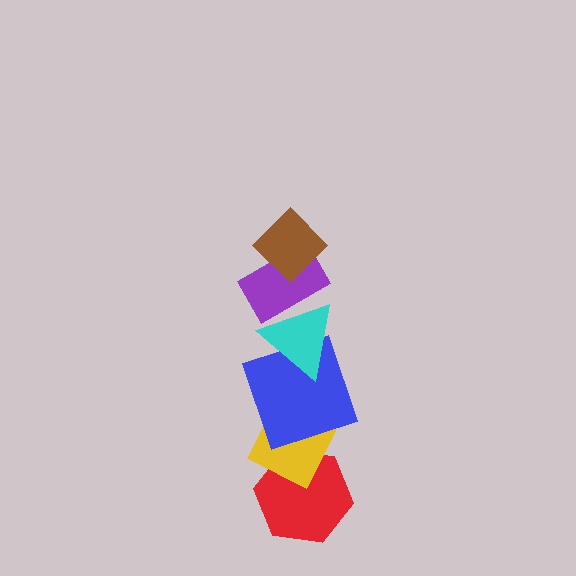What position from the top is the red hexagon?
The red hexagon is 6th from the top.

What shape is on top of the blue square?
The cyan triangle is on top of the blue square.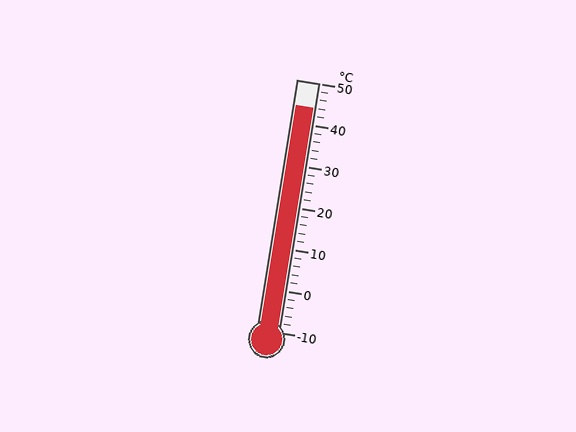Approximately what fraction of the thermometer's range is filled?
The thermometer is filled to approximately 90% of its range.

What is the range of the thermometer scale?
The thermometer scale ranges from -10°C to 50°C.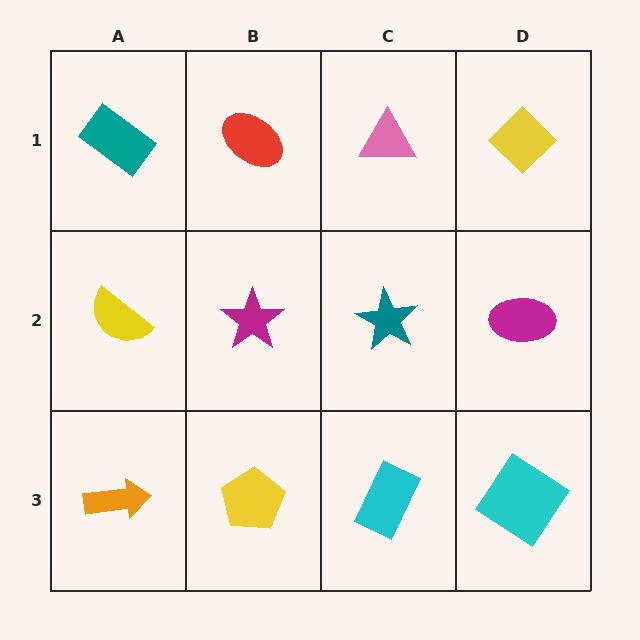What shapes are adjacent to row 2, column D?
A yellow diamond (row 1, column D), a cyan diamond (row 3, column D), a teal star (row 2, column C).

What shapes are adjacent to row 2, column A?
A teal rectangle (row 1, column A), an orange arrow (row 3, column A), a magenta star (row 2, column B).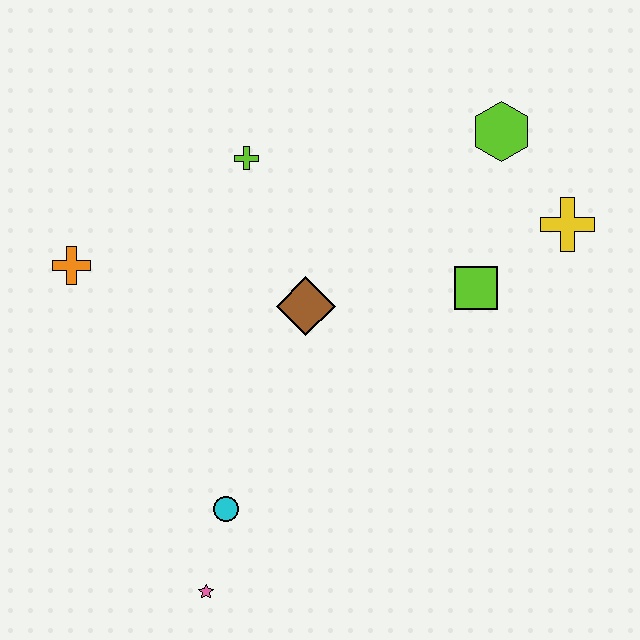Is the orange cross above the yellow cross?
No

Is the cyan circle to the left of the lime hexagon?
Yes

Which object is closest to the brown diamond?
The lime cross is closest to the brown diamond.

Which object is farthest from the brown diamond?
The pink star is farthest from the brown diamond.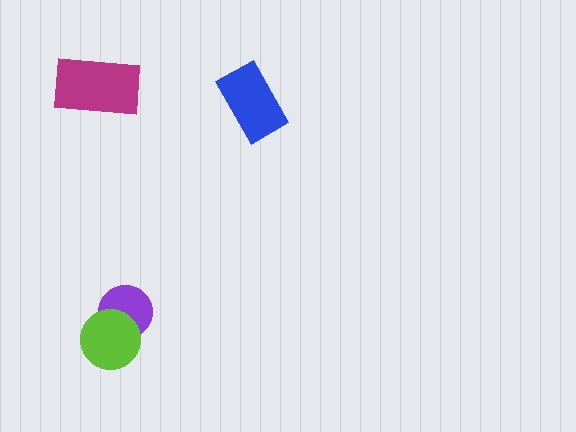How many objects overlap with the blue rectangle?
0 objects overlap with the blue rectangle.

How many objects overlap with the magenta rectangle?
0 objects overlap with the magenta rectangle.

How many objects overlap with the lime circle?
1 object overlaps with the lime circle.